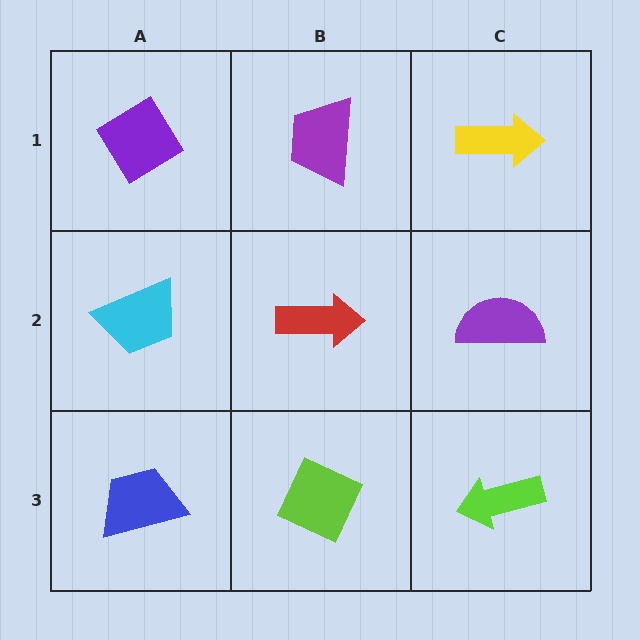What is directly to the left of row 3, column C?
A lime diamond.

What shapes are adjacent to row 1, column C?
A purple semicircle (row 2, column C), a purple trapezoid (row 1, column B).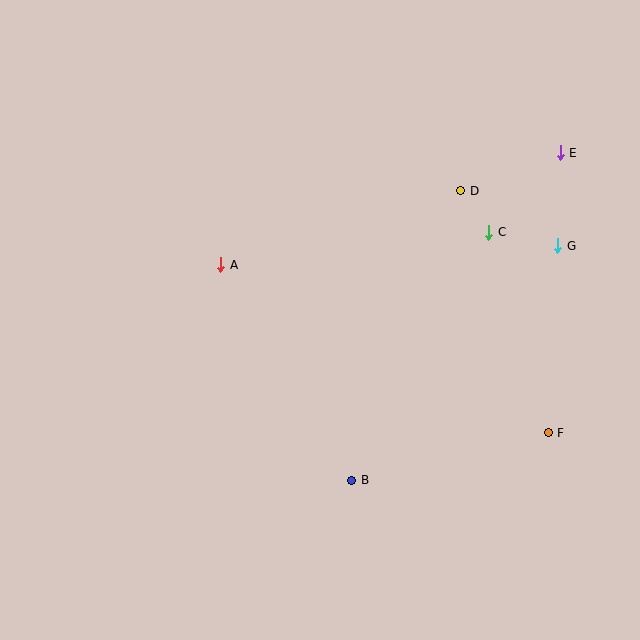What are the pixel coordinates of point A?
Point A is at (221, 265).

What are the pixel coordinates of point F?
Point F is at (548, 433).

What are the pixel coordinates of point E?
Point E is at (560, 153).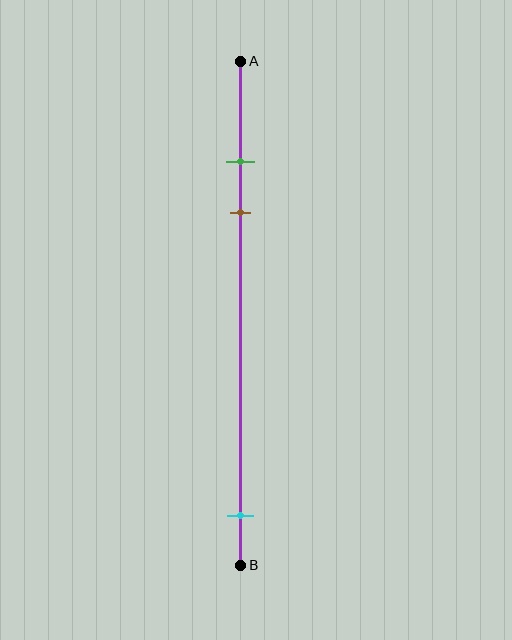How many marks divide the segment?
There are 3 marks dividing the segment.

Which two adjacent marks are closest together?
The green and brown marks are the closest adjacent pair.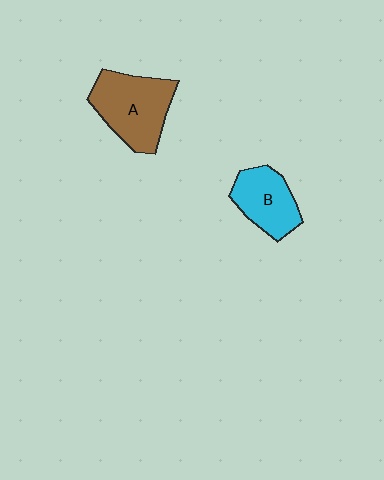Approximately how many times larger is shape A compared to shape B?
Approximately 1.4 times.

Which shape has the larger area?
Shape A (brown).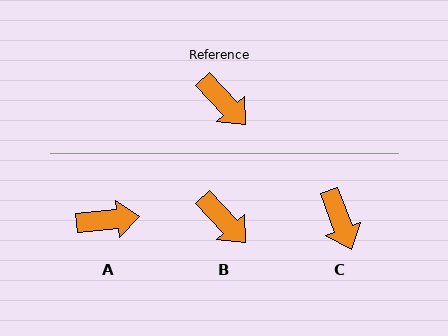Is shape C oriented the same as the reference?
No, it is off by about 22 degrees.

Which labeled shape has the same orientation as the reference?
B.